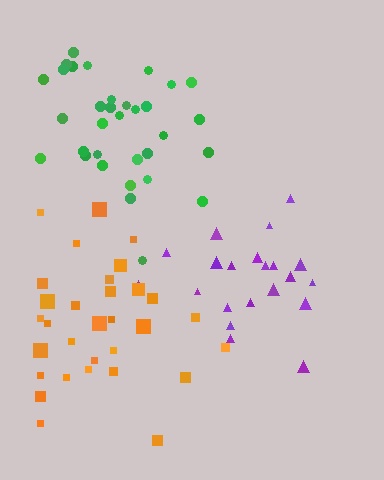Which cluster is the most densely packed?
Purple.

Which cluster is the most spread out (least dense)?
Orange.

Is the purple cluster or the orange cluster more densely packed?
Purple.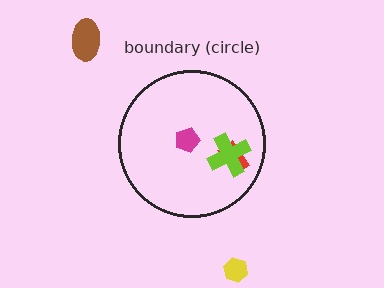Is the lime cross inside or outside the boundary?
Inside.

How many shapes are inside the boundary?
3 inside, 2 outside.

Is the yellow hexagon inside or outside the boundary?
Outside.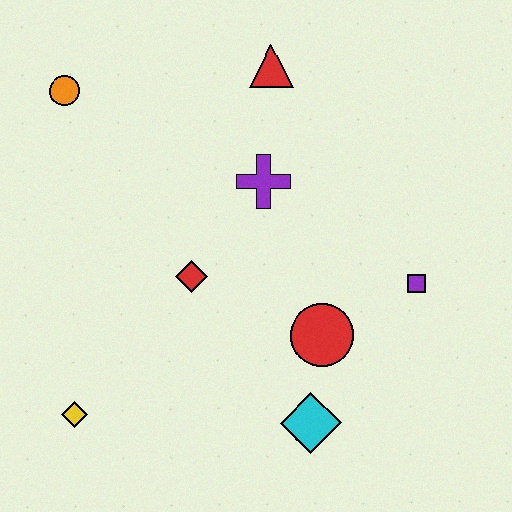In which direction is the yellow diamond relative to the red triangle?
The yellow diamond is below the red triangle.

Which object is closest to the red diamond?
The purple cross is closest to the red diamond.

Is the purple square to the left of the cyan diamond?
No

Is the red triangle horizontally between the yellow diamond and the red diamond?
No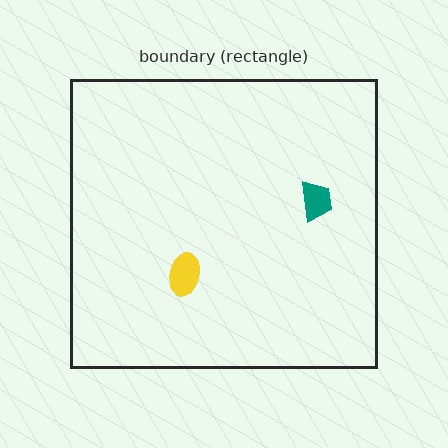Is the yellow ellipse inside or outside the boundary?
Inside.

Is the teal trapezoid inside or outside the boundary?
Inside.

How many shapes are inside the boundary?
2 inside, 0 outside.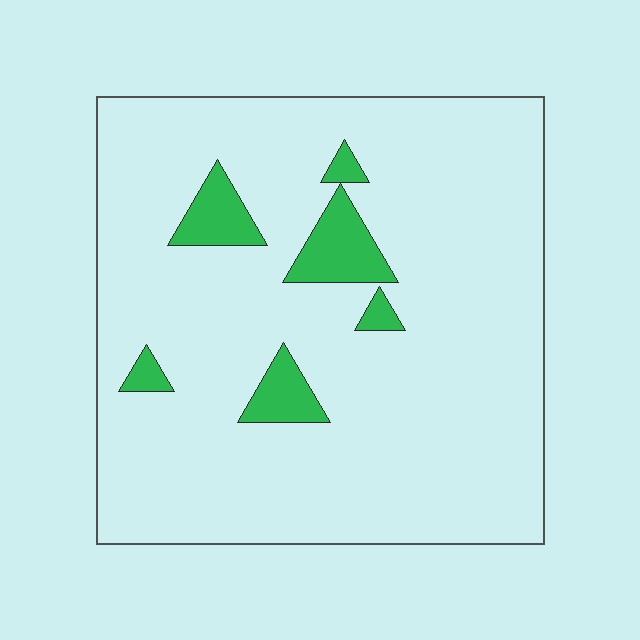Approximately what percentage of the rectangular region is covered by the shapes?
Approximately 10%.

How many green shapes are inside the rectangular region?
6.